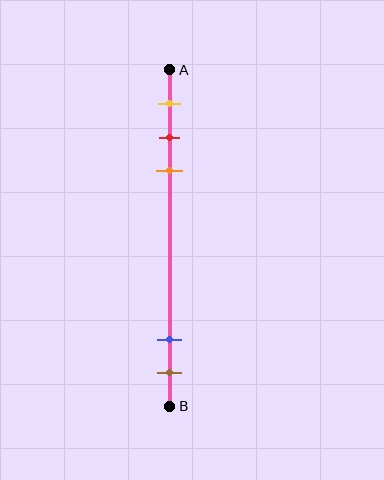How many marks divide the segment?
There are 5 marks dividing the segment.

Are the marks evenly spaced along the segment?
No, the marks are not evenly spaced.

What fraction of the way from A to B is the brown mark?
The brown mark is approximately 90% (0.9) of the way from A to B.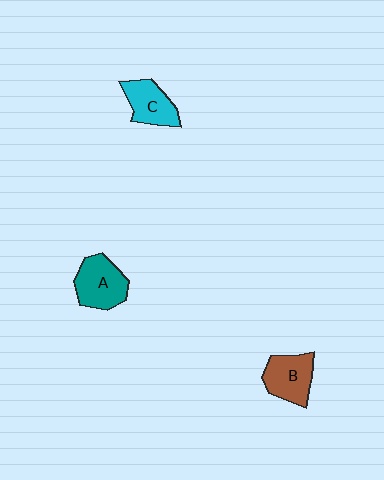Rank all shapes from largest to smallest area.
From largest to smallest: A (teal), B (brown), C (cyan).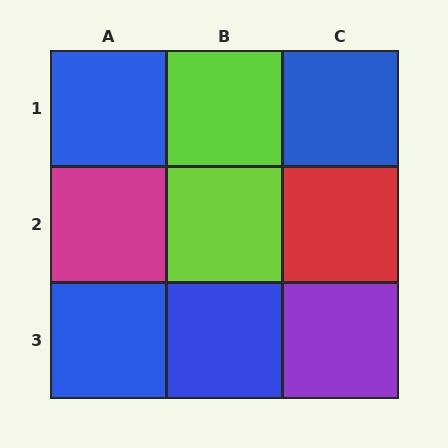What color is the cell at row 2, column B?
Lime.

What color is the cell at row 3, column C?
Purple.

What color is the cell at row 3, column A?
Blue.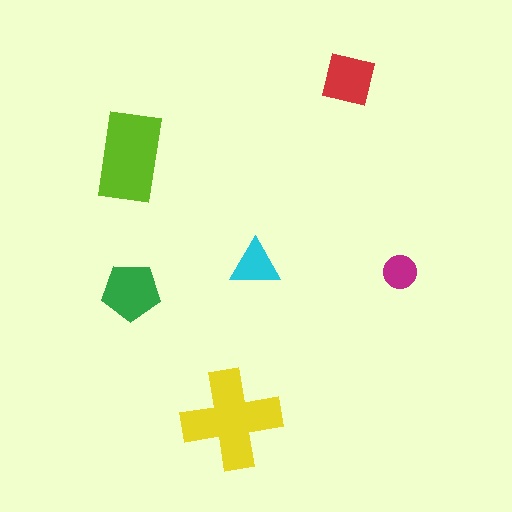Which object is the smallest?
The magenta circle.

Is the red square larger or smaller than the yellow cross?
Smaller.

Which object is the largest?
The yellow cross.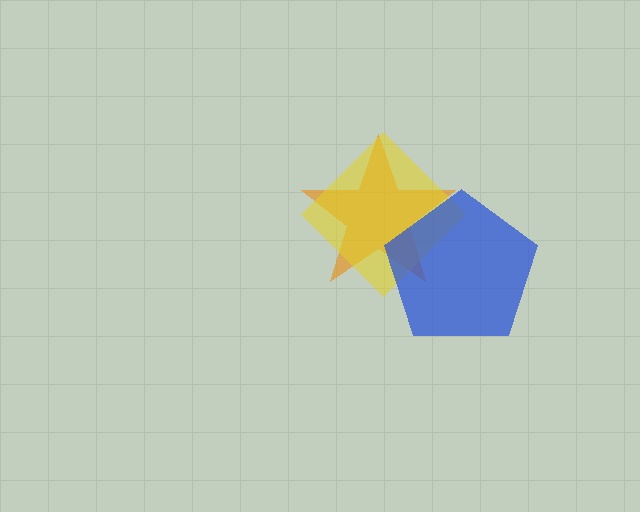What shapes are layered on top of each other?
The layered shapes are: an orange star, a yellow diamond, a blue pentagon.